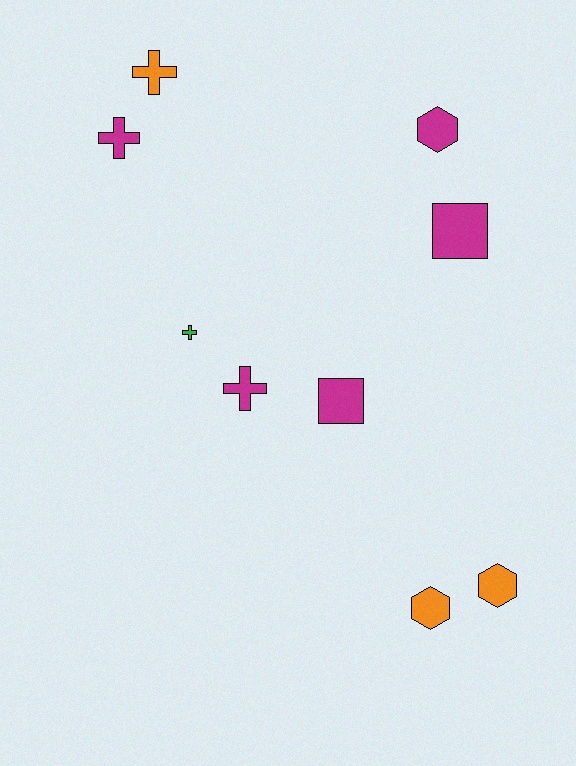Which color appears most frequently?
Magenta, with 5 objects.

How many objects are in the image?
There are 9 objects.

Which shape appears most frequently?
Cross, with 4 objects.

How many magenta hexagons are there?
There is 1 magenta hexagon.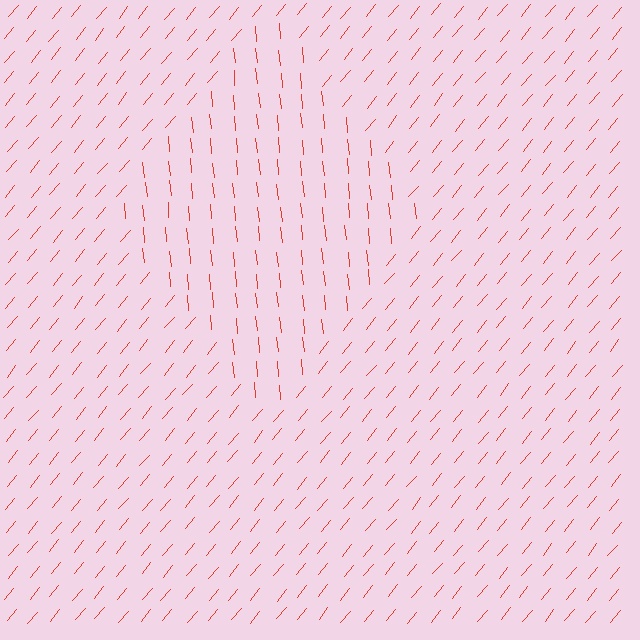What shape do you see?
I see a diamond.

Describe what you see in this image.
The image is filled with small red line segments. A diamond region in the image has lines oriented differently from the surrounding lines, creating a visible texture boundary.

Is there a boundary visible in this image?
Yes, there is a texture boundary formed by a change in line orientation.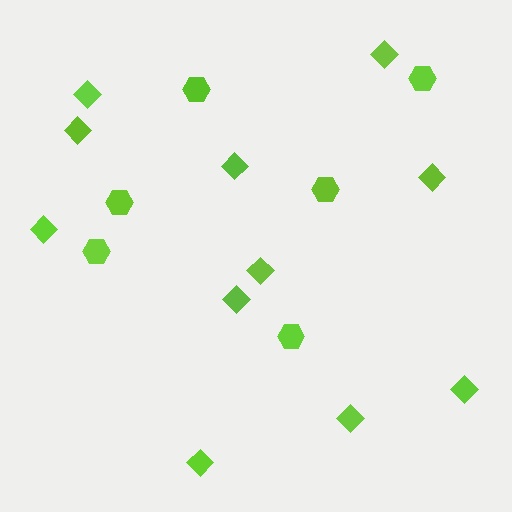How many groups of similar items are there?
There are 2 groups: one group of hexagons (6) and one group of diamonds (11).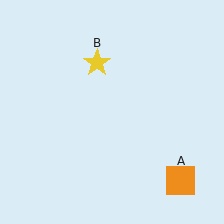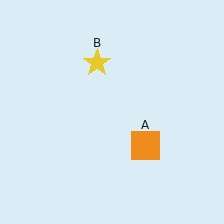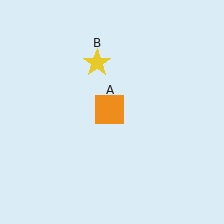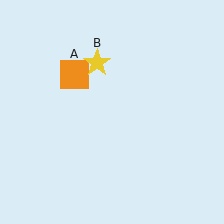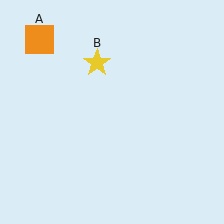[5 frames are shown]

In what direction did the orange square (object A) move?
The orange square (object A) moved up and to the left.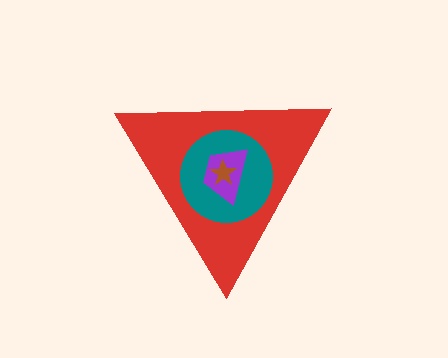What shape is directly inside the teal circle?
The purple trapezoid.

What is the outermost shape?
The red triangle.